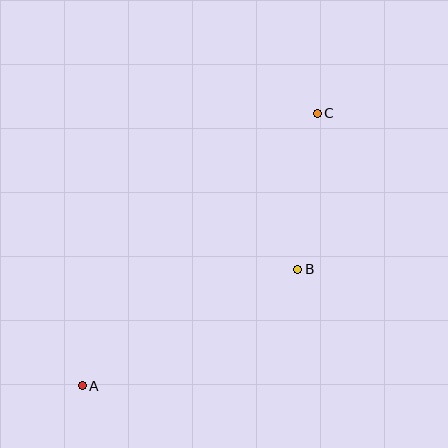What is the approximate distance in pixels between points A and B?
The distance between A and B is approximately 245 pixels.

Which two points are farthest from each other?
Points A and C are farthest from each other.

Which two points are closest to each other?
Points B and C are closest to each other.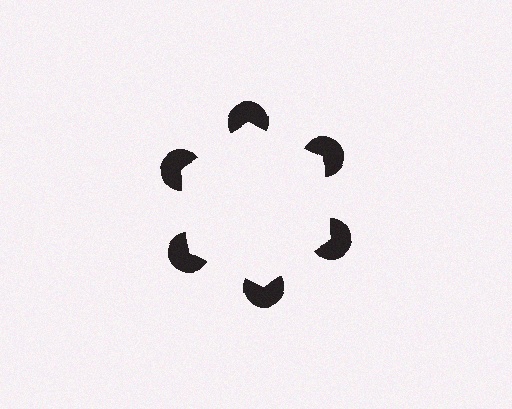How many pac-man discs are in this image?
There are 6 — one at each vertex of the illusory hexagon.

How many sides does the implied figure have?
6 sides.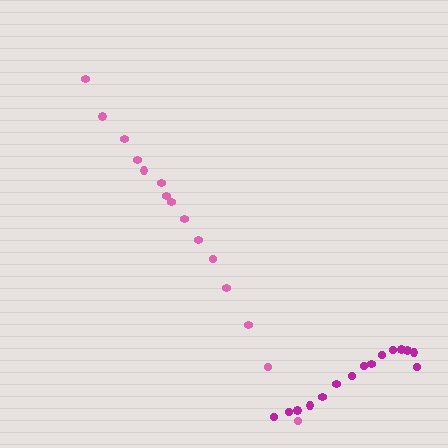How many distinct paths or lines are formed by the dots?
There are 2 distinct paths.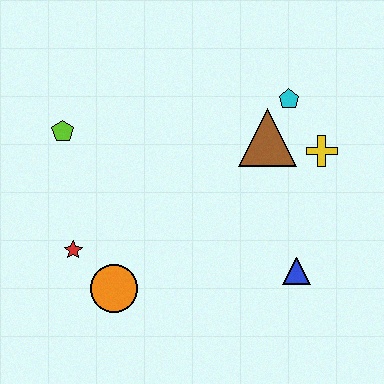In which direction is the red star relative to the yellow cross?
The red star is to the left of the yellow cross.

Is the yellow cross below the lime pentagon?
Yes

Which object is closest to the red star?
The orange circle is closest to the red star.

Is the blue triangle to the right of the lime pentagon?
Yes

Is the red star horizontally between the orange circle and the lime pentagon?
Yes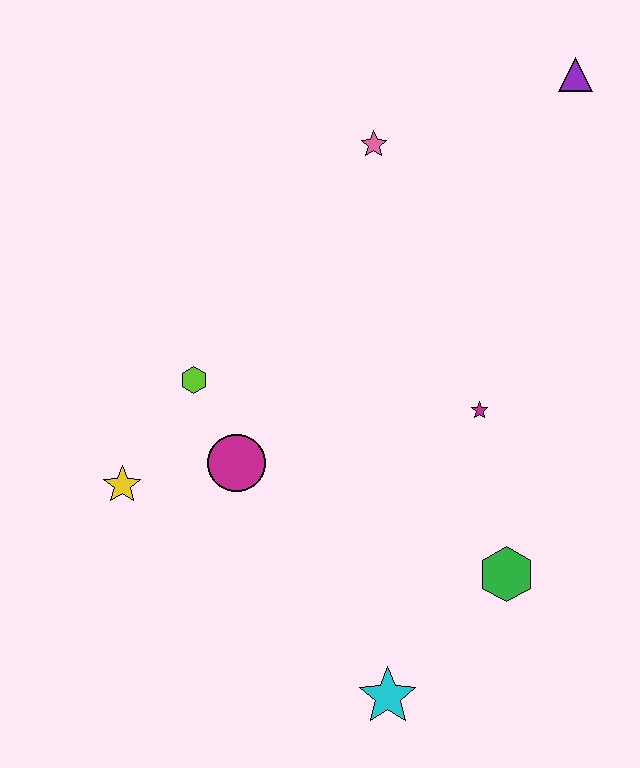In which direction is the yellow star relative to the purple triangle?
The yellow star is to the left of the purple triangle.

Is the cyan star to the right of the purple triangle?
No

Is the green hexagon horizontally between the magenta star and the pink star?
No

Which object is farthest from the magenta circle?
The purple triangle is farthest from the magenta circle.